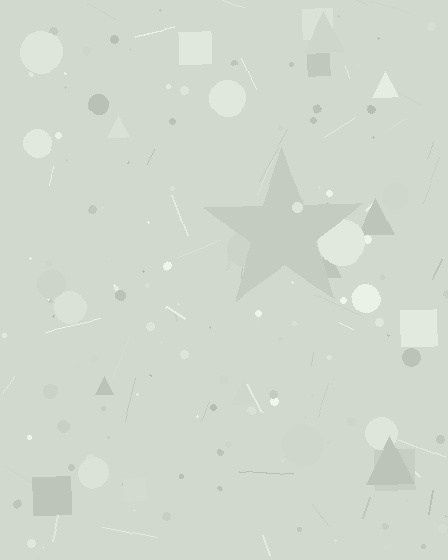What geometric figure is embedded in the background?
A star is embedded in the background.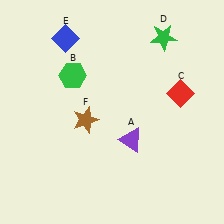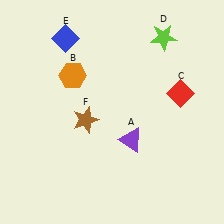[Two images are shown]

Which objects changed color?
B changed from green to orange. D changed from green to lime.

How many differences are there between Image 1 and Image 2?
There are 2 differences between the two images.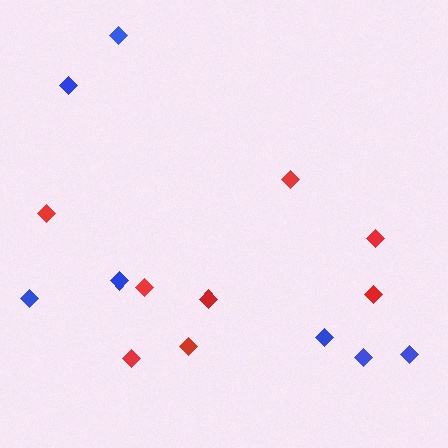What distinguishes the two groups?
There are 2 groups: one group of blue diamonds (7) and one group of red diamonds (8).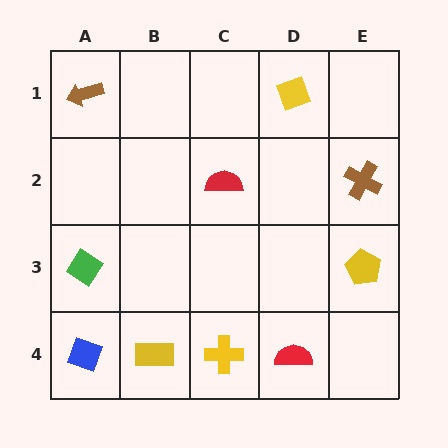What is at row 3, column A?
A green diamond.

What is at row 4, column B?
A yellow rectangle.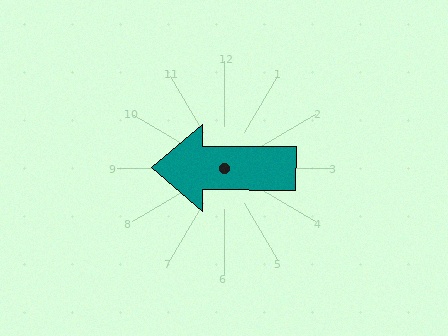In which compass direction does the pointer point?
West.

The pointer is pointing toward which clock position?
Roughly 9 o'clock.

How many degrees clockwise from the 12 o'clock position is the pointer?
Approximately 270 degrees.